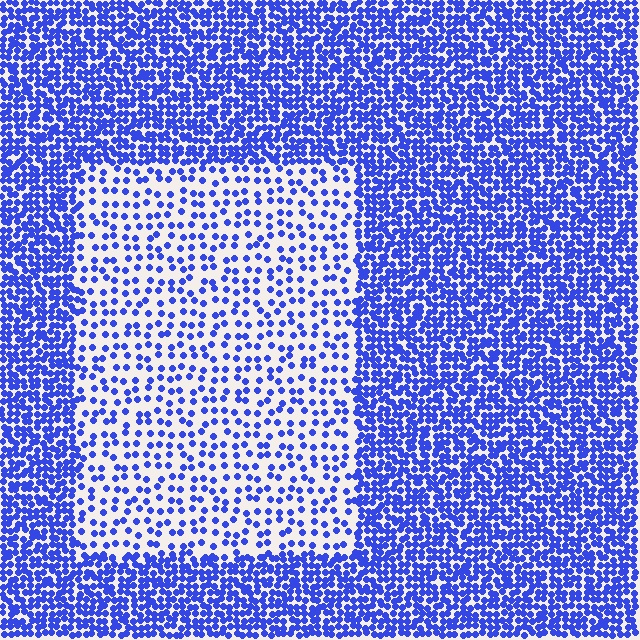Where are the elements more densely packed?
The elements are more densely packed outside the rectangle boundary.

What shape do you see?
I see a rectangle.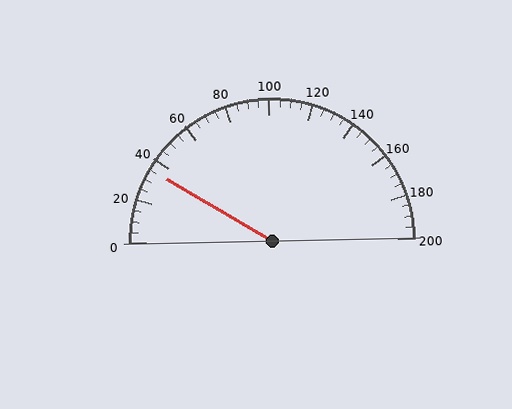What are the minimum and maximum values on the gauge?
The gauge ranges from 0 to 200.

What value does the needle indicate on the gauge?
The needle indicates approximately 35.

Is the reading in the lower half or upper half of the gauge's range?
The reading is in the lower half of the range (0 to 200).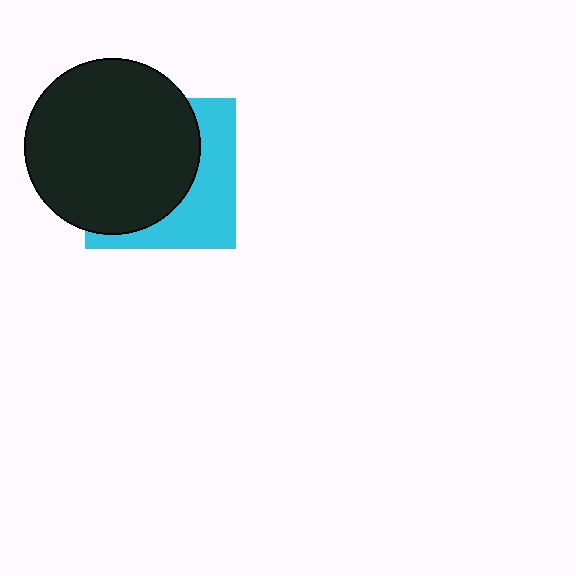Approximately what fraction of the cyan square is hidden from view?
Roughly 61% of the cyan square is hidden behind the black circle.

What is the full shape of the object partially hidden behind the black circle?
The partially hidden object is a cyan square.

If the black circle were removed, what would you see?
You would see the complete cyan square.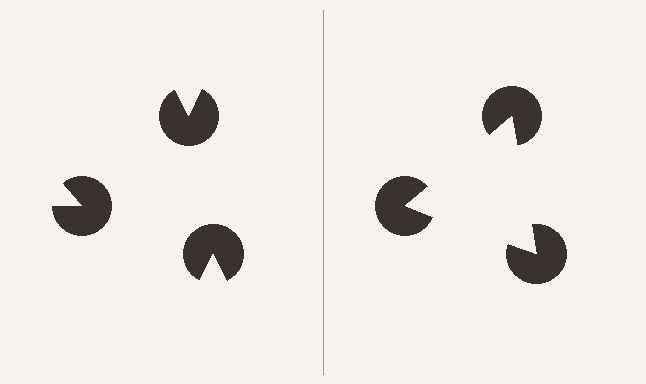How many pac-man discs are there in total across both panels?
6 — 3 on each side.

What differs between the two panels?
The pac-man discs are positioned identically on both sides; only the wedge orientations differ. On the right they align to a triangle; on the left they are misaligned.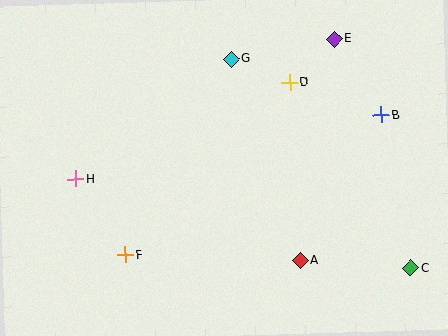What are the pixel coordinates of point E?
Point E is at (335, 39).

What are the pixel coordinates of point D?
Point D is at (290, 82).